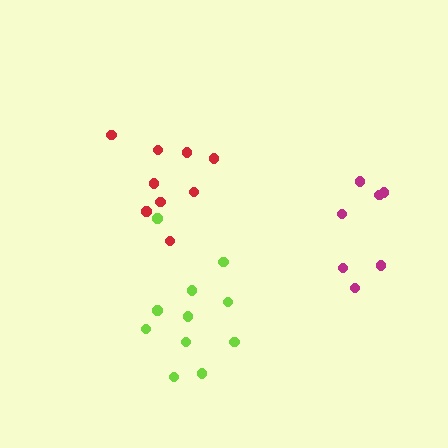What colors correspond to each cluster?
The clusters are colored: lime, red, magenta.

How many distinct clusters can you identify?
There are 3 distinct clusters.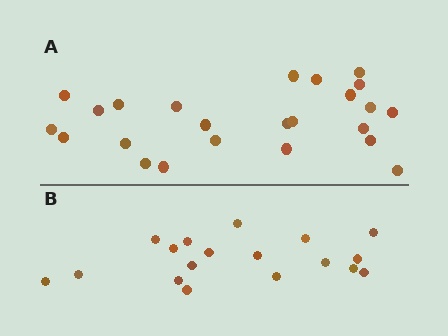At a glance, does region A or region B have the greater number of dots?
Region A (the top region) has more dots.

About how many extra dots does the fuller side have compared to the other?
Region A has about 6 more dots than region B.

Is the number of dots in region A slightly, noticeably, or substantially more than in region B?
Region A has noticeably more, but not dramatically so. The ratio is roughly 1.3 to 1.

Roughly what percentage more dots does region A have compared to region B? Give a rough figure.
About 35% more.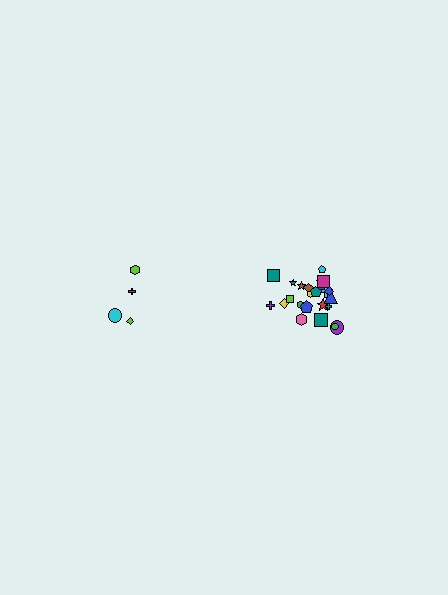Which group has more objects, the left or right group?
The right group.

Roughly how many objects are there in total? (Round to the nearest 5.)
Roughly 30 objects in total.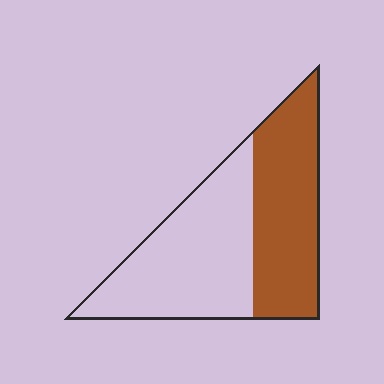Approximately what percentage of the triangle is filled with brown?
Approximately 45%.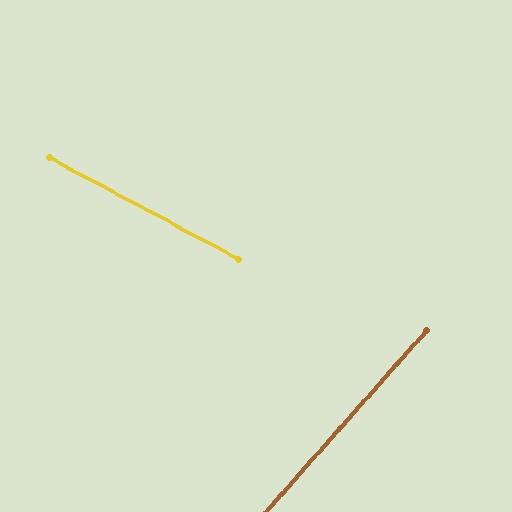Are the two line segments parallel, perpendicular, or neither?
Neither parallel nor perpendicular — they differ by about 77°.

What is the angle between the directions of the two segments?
Approximately 77 degrees.